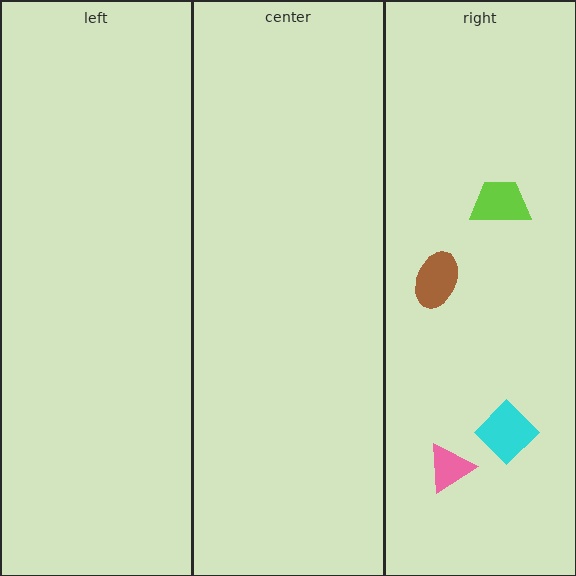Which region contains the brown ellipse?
The right region.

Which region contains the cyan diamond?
The right region.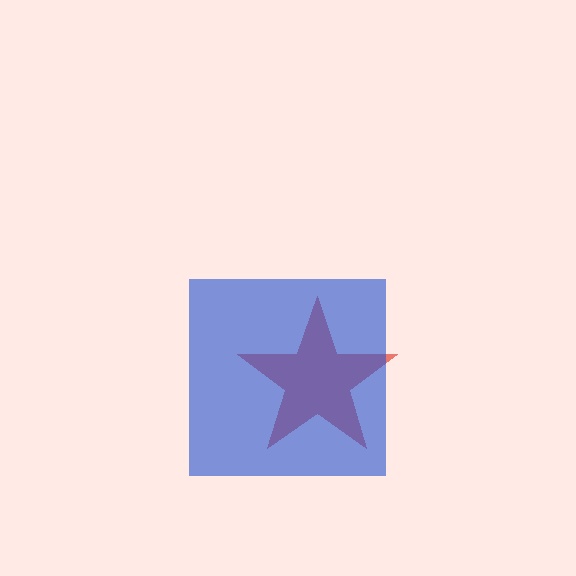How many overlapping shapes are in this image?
There are 2 overlapping shapes in the image.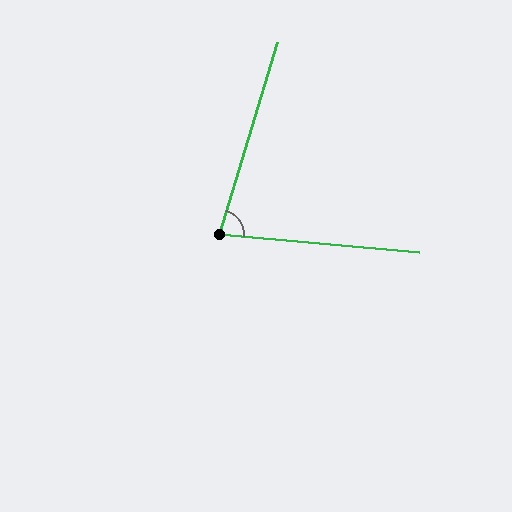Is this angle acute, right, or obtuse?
It is acute.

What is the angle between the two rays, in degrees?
Approximately 78 degrees.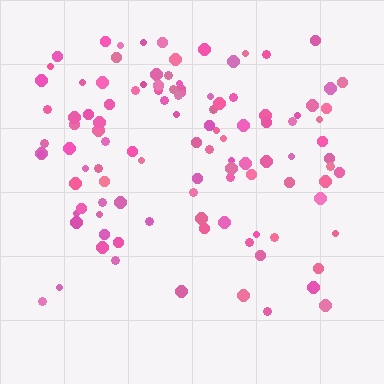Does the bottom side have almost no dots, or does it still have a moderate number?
Still a moderate number, just noticeably fewer than the top.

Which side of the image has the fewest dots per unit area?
The bottom.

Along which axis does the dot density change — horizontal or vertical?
Vertical.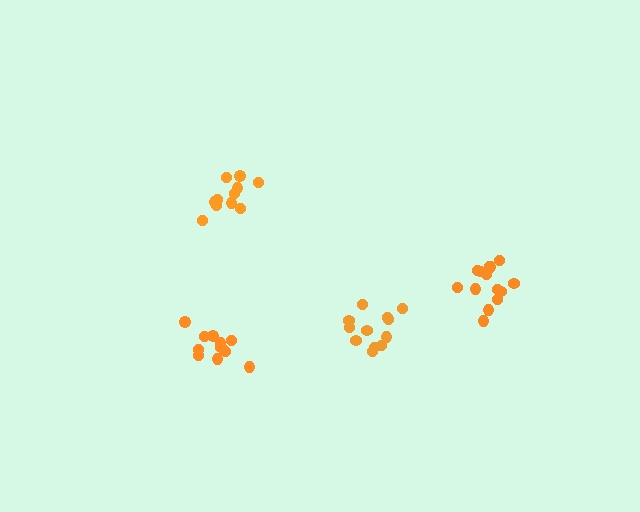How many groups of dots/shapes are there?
There are 4 groups.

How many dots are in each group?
Group 1: 11 dots, Group 2: 11 dots, Group 3: 12 dots, Group 4: 14 dots (48 total).